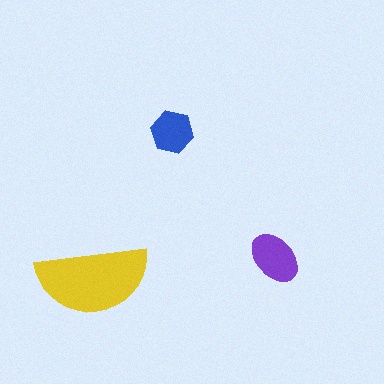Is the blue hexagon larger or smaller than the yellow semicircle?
Smaller.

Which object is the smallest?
The blue hexagon.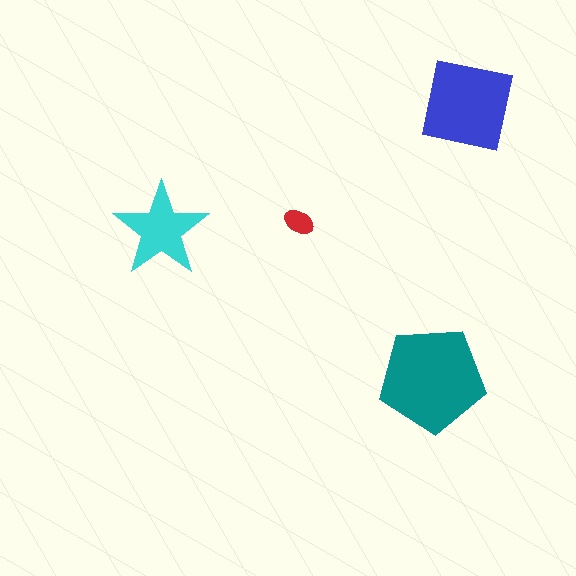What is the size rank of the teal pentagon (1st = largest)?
1st.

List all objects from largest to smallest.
The teal pentagon, the blue square, the cyan star, the red ellipse.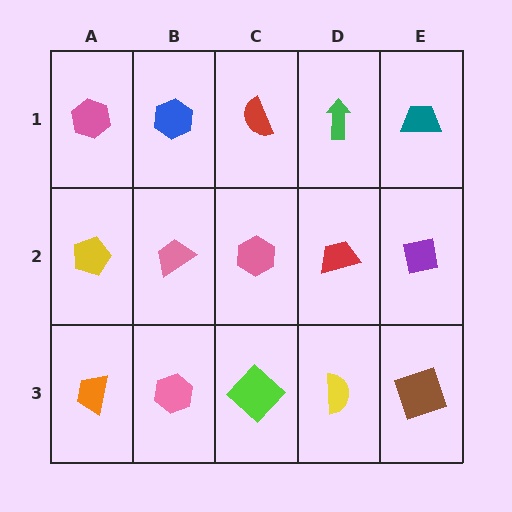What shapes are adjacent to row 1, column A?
A yellow pentagon (row 2, column A), a blue hexagon (row 1, column B).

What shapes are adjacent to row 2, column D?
A green arrow (row 1, column D), a yellow semicircle (row 3, column D), a pink hexagon (row 2, column C), a purple square (row 2, column E).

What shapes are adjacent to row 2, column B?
A blue hexagon (row 1, column B), a pink hexagon (row 3, column B), a yellow pentagon (row 2, column A), a pink hexagon (row 2, column C).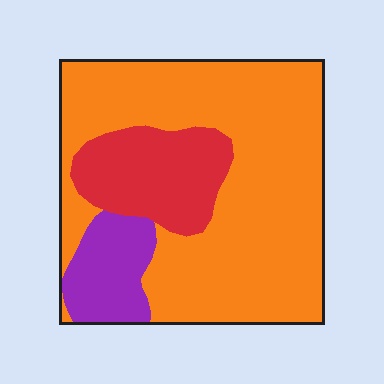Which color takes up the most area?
Orange, at roughly 70%.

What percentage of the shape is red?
Red covers around 20% of the shape.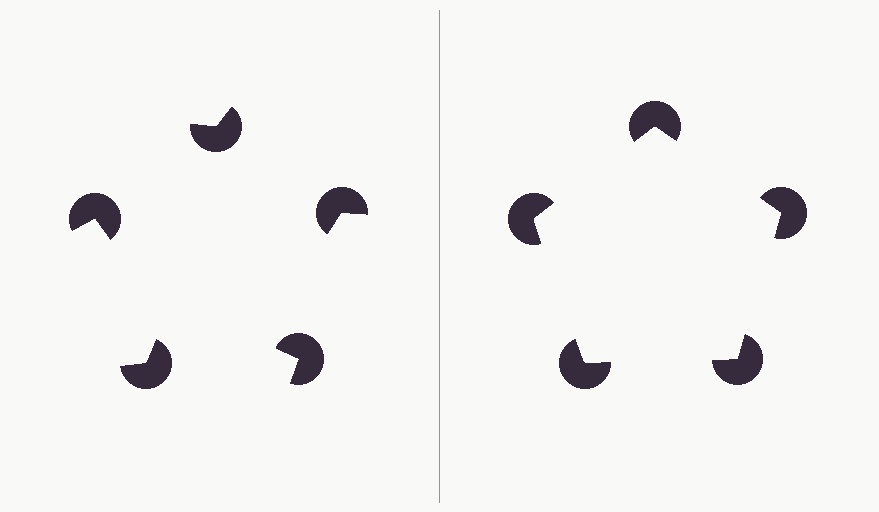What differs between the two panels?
The pac-man discs are positioned identically on both sides; only the wedge orientations differ. On the right they align to a pentagon; on the left they are misaligned.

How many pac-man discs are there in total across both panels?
10 — 5 on each side.